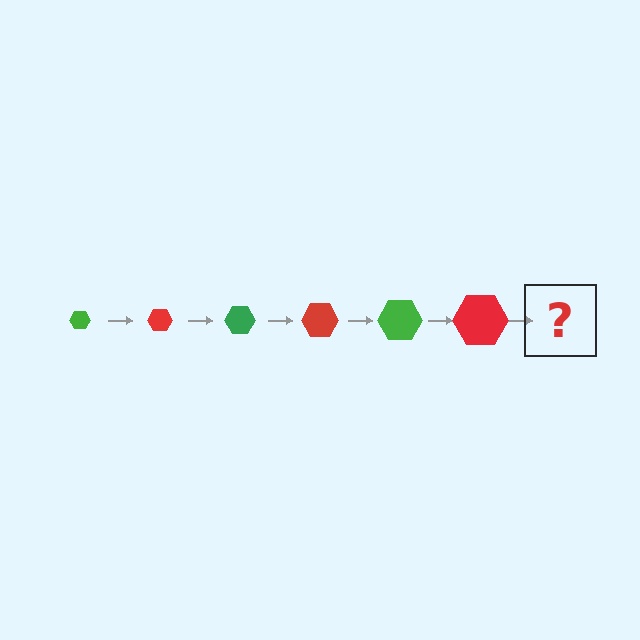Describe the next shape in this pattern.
It should be a green hexagon, larger than the previous one.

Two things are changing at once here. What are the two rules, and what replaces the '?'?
The two rules are that the hexagon grows larger each step and the color cycles through green and red. The '?' should be a green hexagon, larger than the previous one.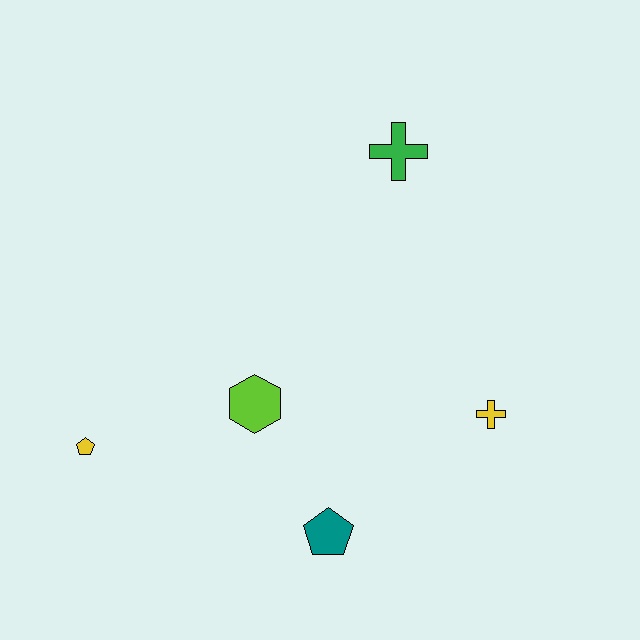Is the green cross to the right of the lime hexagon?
Yes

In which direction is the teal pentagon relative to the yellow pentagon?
The teal pentagon is to the right of the yellow pentagon.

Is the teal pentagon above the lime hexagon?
No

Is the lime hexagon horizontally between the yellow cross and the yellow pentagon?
Yes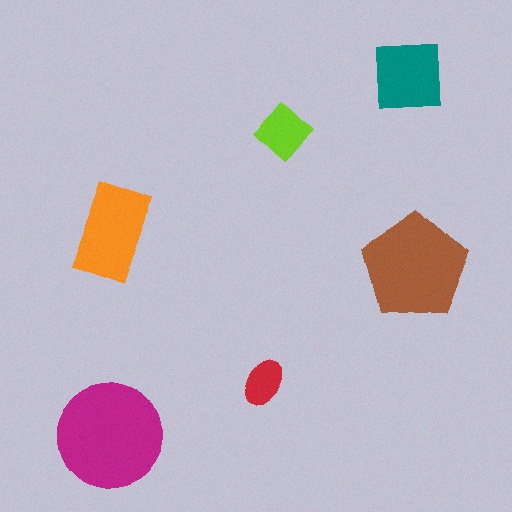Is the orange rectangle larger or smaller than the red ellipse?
Larger.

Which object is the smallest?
The red ellipse.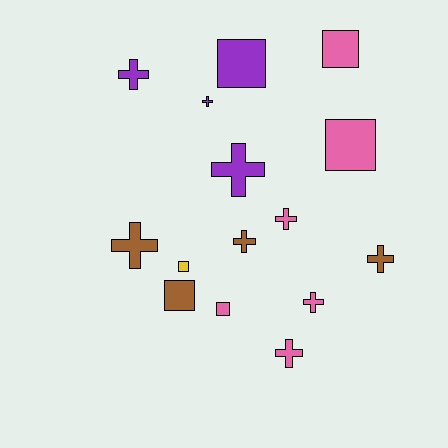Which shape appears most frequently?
Cross, with 9 objects.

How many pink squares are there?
There are 3 pink squares.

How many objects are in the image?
There are 15 objects.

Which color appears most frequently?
Pink, with 6 objects.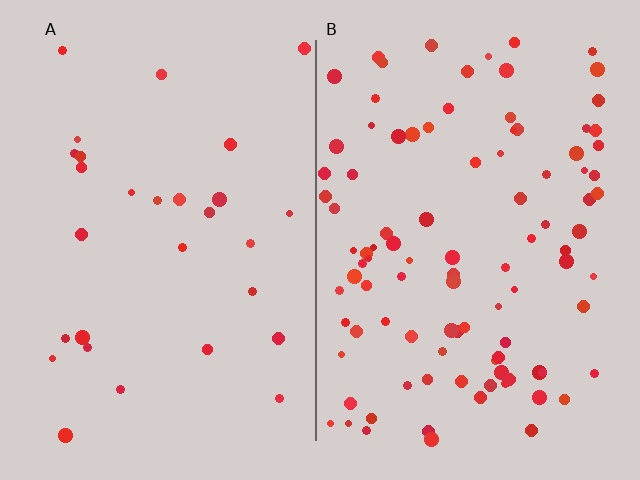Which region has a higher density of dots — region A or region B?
B (the right).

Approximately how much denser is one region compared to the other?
Approximately 3.5× — region B over region A.